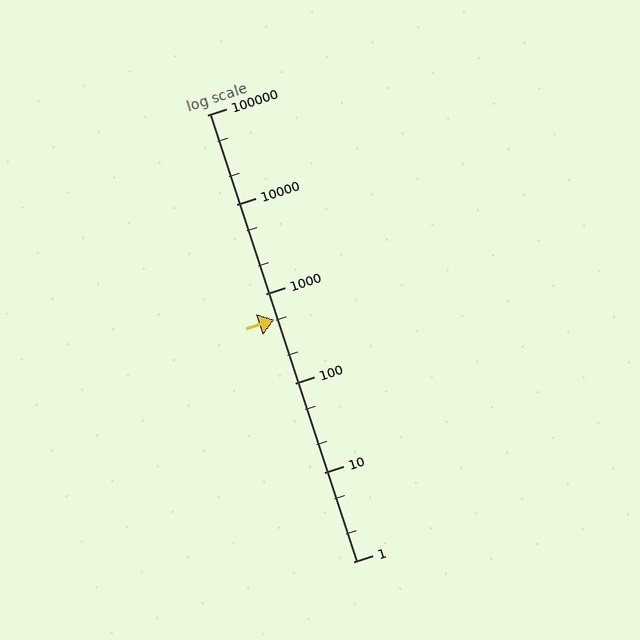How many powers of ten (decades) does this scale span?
The scale spans 5 decades, from 1 to 100000.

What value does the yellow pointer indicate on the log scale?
The pointer indicates approximately 510.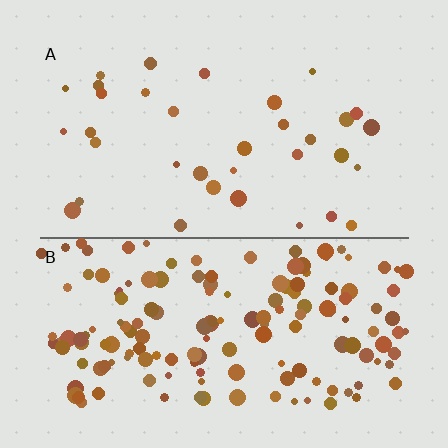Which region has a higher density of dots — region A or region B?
B (the bottom).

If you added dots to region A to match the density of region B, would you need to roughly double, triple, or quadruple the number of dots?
Approximately quadruple.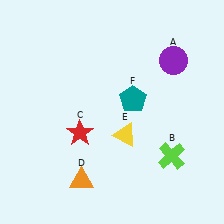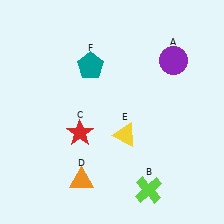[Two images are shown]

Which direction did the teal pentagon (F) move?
The teal pentagon (F) moved left.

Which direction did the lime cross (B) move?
The lime cross (B) moved down.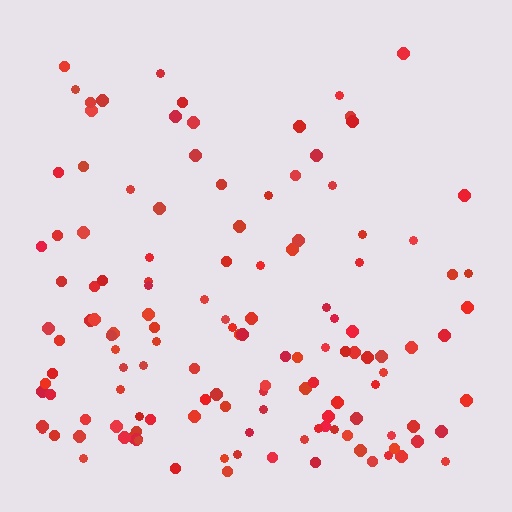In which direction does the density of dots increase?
From top to bottom, with the bottom side densest.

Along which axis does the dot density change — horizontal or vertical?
Vertical.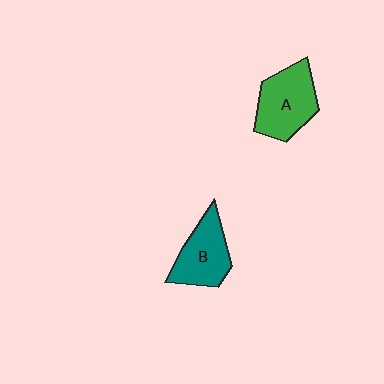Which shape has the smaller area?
Shape B (teal).